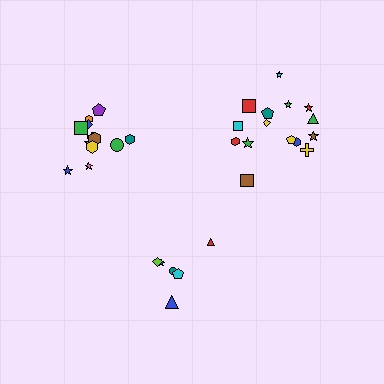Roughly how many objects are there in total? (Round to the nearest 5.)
Roughly 35 objects in total.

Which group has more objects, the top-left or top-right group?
The top-right group.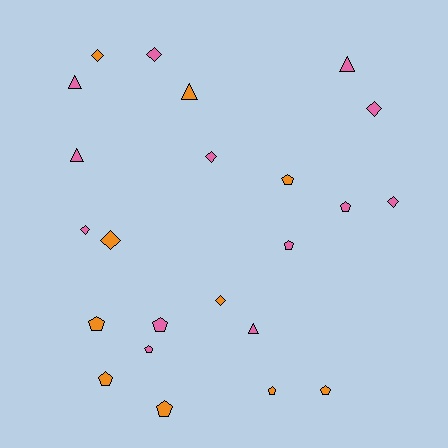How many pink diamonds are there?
There are 5 pink diamonds.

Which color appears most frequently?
Pink, with 13 objects.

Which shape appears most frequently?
Pentagon, with 10 objects.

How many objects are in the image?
There are 23 objects.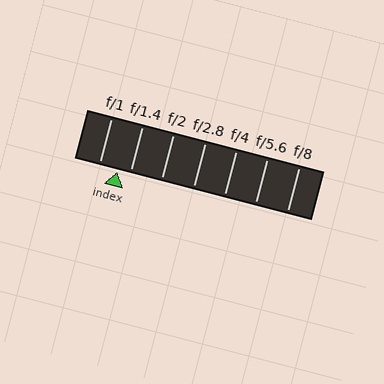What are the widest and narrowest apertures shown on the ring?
The widest aperture shown is f/1 and the narrowest is f/8.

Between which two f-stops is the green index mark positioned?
The index mark is between f/1 and f/1.4.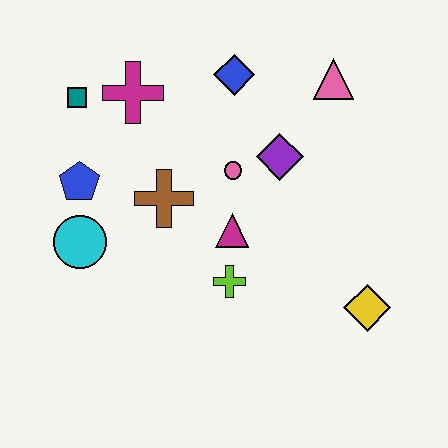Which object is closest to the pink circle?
The purple diamond is closest to the pink circle.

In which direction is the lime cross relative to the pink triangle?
The lime cross is below the pink triangle.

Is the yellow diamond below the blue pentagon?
Yes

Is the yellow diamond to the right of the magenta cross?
Yes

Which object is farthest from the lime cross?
The teal square is farthest from the lime cross.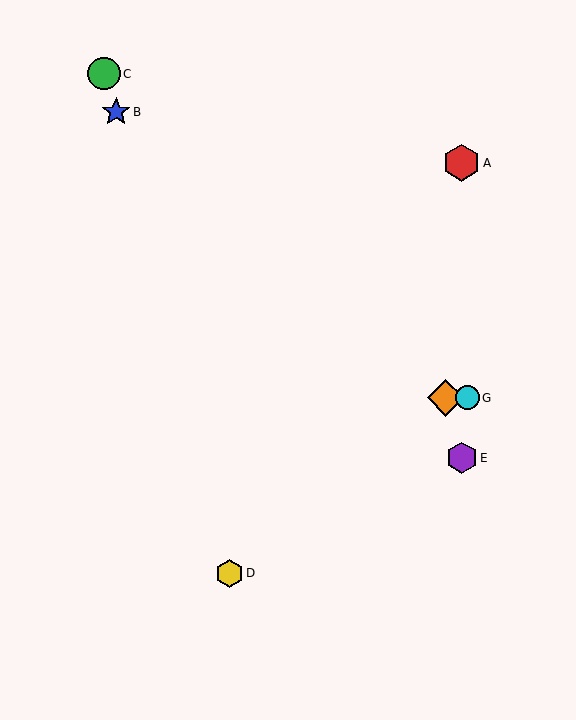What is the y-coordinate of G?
Object G is at y≈398.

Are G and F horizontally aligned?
Yes, both are at y≈398.